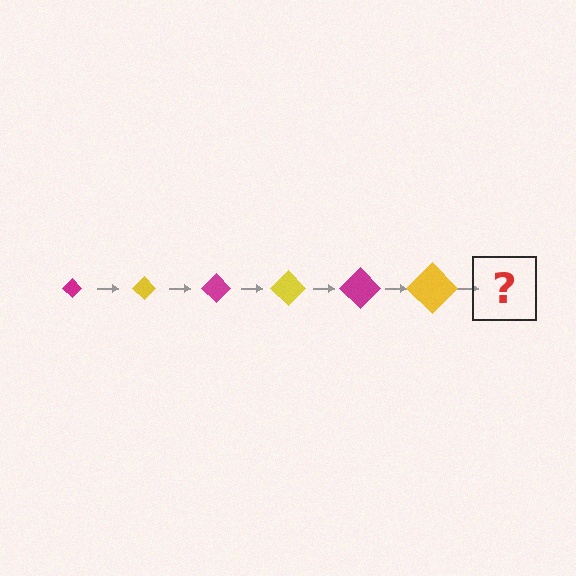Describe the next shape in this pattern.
It should be a magenta diamond, larger than the previous one.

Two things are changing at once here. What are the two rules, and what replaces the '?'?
The two rules are that the diamond grows larger each step and the color cycles through magenta and yellow. The '?' should be a magenta diamond, larger than the previous one.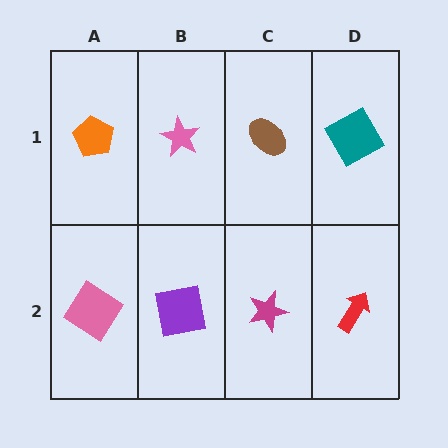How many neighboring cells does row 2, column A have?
2.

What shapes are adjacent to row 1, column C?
A magenta star (row 2, column C), a pink star (row 1, column B), a teal square (row 1, column D).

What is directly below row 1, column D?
A red arrow.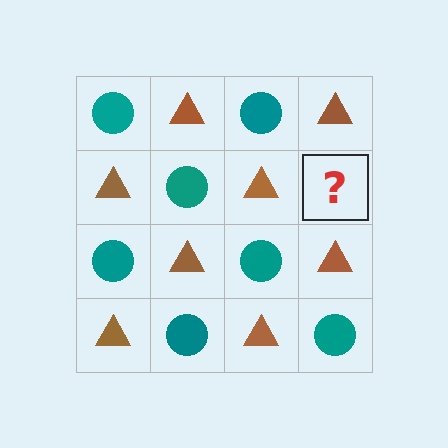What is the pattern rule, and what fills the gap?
The rule is that it alternates teal circle and brown triangle in a checkerboard pattern. The gap should be filled with a teal circle.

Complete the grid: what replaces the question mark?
The question mark should be replaced with a teal circle.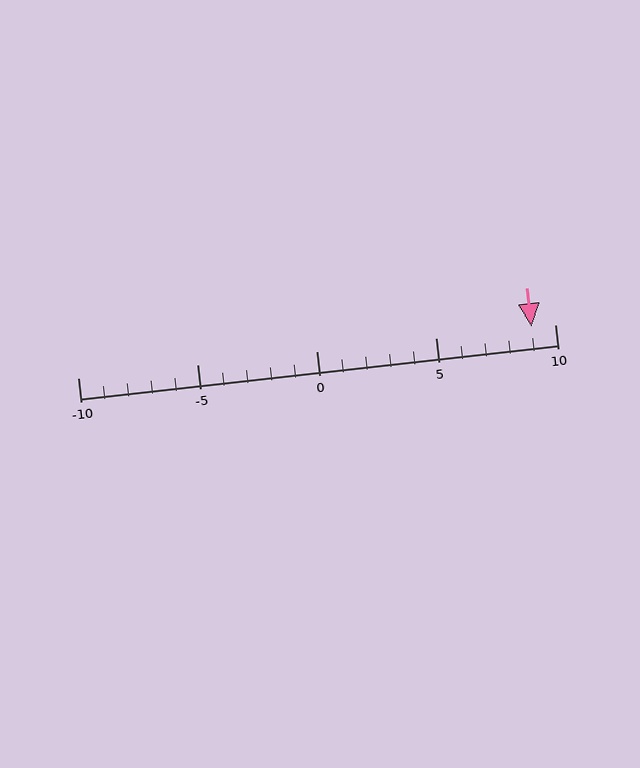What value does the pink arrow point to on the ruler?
The pink arrow points to approximately 9.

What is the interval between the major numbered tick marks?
The major tick marks are spaced 5 units apart.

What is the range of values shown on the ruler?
The ruler shows values from -10 to 10.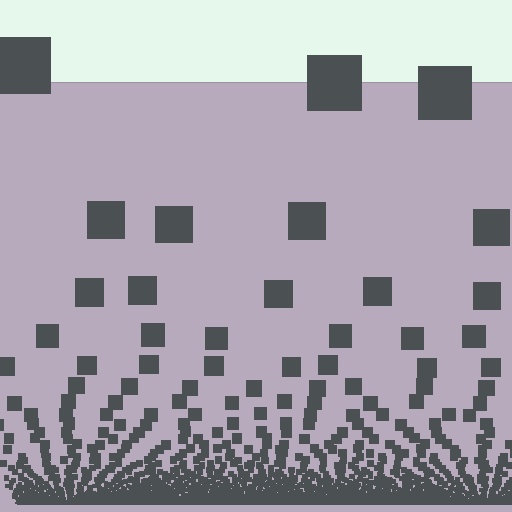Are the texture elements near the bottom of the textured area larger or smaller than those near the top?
Smaller. The gradient is inverted — elements near the bottom are smaller and denser.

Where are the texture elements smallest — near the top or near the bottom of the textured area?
Near the bottom.